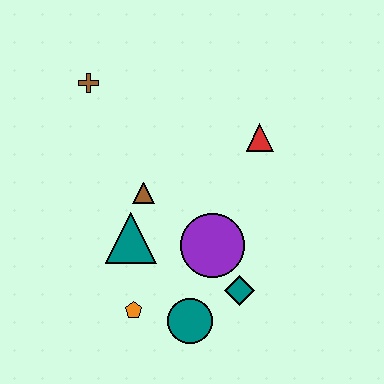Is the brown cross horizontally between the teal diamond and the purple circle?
No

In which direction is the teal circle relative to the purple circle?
The teal circle is below the purple circle.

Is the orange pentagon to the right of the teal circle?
No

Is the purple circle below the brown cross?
Yes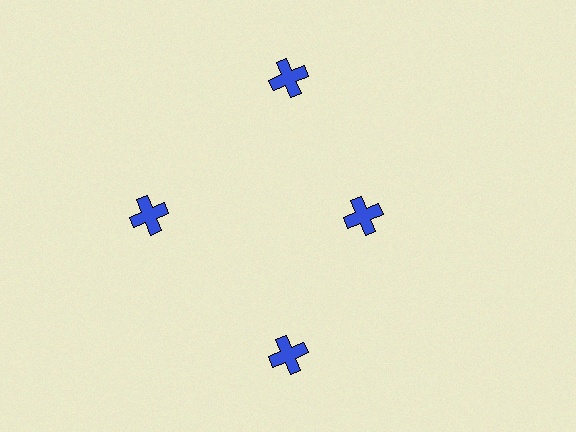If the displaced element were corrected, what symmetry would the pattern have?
It would have 4-fold rotational symmetry — the pattern would map onto itself every 90 degrees.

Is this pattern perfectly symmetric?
No. The 4 blue crosses are arranged in a ring, but one element near the 3 o'clock position is pulled inward toward the center, breaking the 4-fold rotational symmetry.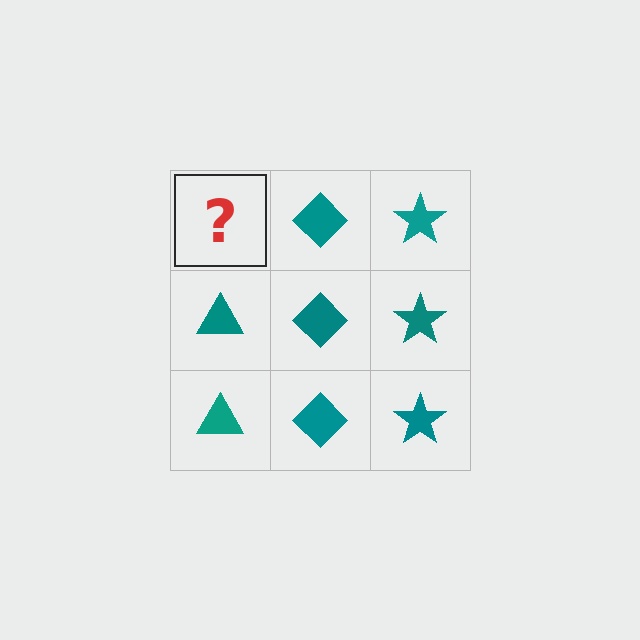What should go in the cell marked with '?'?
The missing cell should contain a teal triangle.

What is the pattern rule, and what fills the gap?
The rule is that each column has a consistent shape. The gap should be filled with a teal triangle.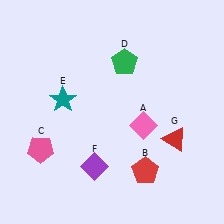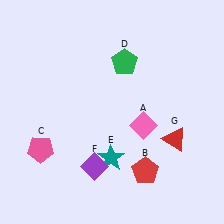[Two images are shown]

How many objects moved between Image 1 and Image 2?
1 object moved between the two images.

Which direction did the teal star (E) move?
The teal star (E) moved down.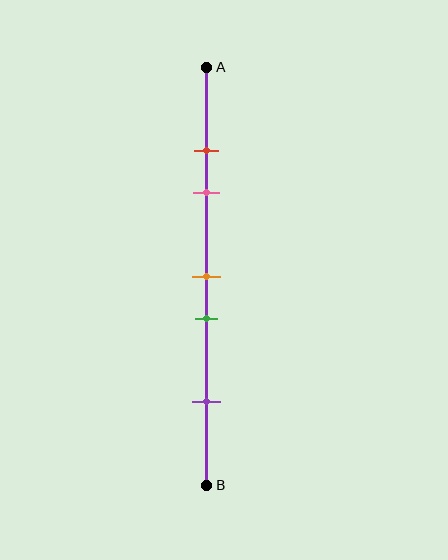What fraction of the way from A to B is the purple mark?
The purple mark is approximately 80% (0.8) of the way from A to B.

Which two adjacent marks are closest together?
The red and pink marks are the closest adjacent pair.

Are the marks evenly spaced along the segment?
No, the marks are not evenly spaced.